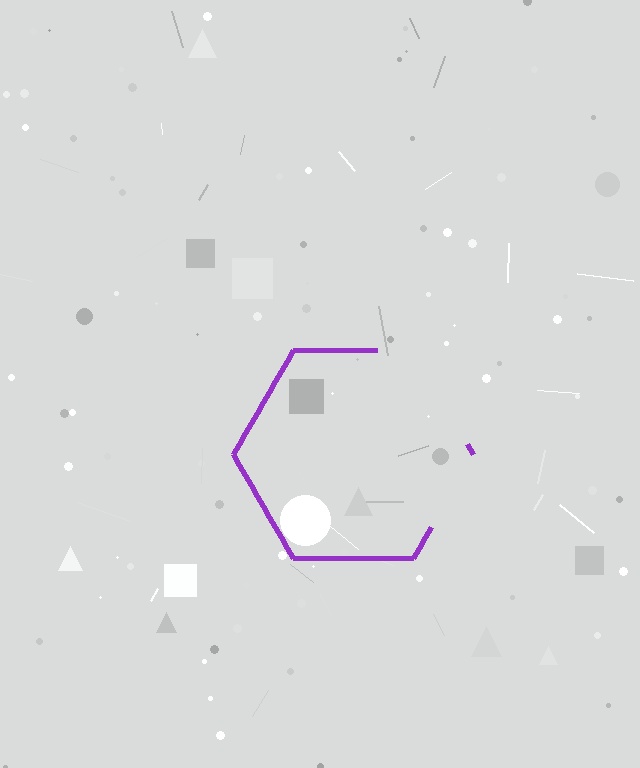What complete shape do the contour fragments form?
The contour fragments form a hexagon.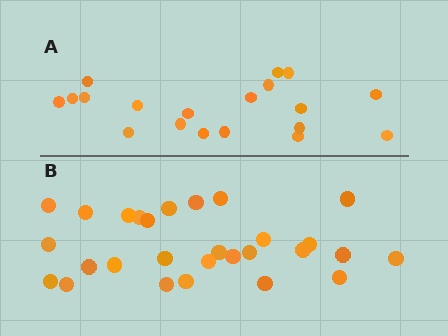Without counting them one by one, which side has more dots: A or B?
Region B (the bottom region) has more dots.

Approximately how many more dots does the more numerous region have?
Region B has roughly 8 or so more dots than region A.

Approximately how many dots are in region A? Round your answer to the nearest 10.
About 20 dots. (The exact count is 19, which rounds to 20.)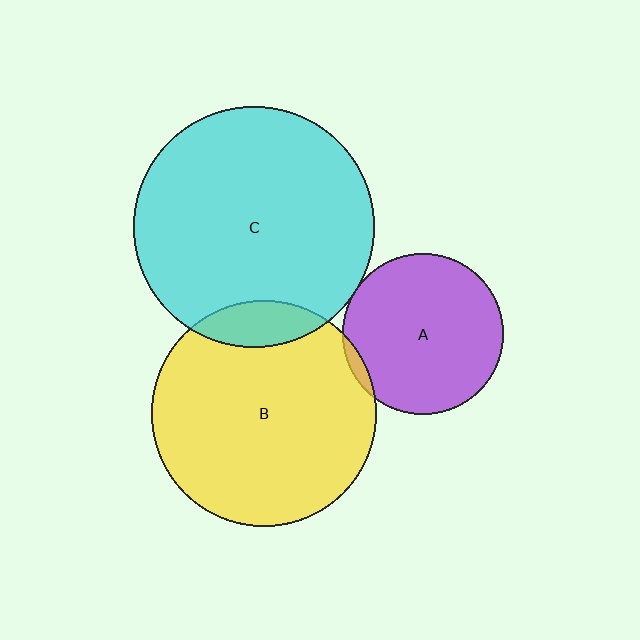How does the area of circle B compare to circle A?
Approximately 2.0 times.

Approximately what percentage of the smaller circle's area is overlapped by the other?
Approximately 5%.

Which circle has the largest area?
Circle C (cyan).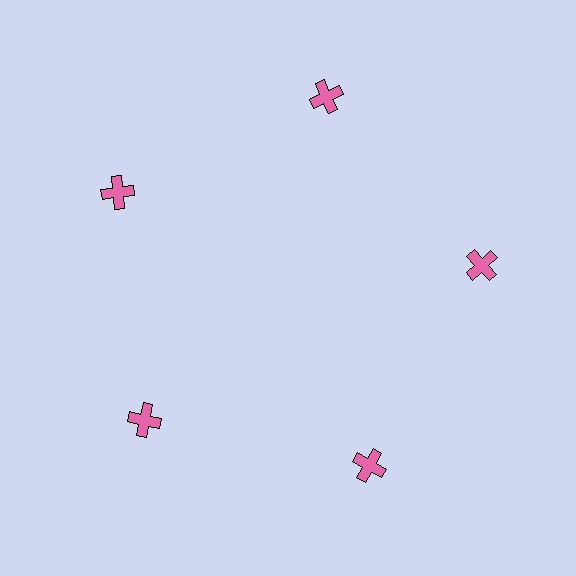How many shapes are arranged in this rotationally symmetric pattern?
There are 5 shapes, arranged in 5 groups of 1.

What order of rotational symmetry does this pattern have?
This pattern has 5-fold rotational symmetry.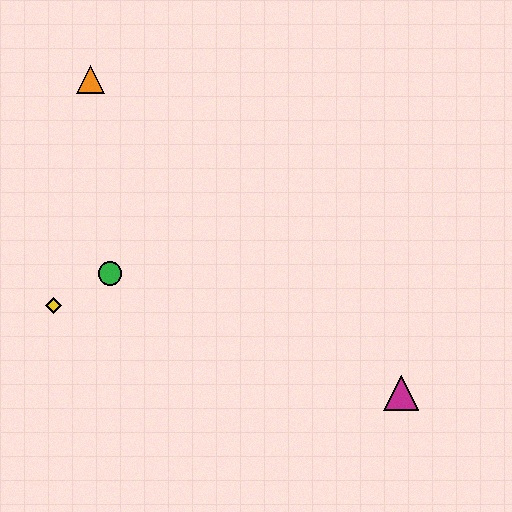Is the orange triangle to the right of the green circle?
No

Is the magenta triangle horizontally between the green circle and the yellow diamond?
No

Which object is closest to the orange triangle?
The green circle is closest to the orange triangle.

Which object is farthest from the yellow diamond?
The magenta triangle is farthest from the yellow diamond.